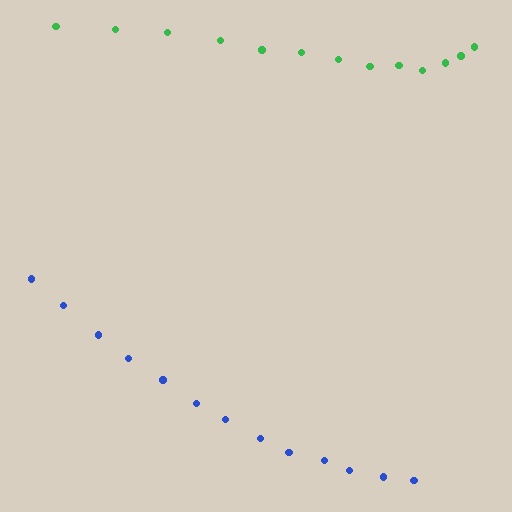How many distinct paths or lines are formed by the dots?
There are 2 distinct paths.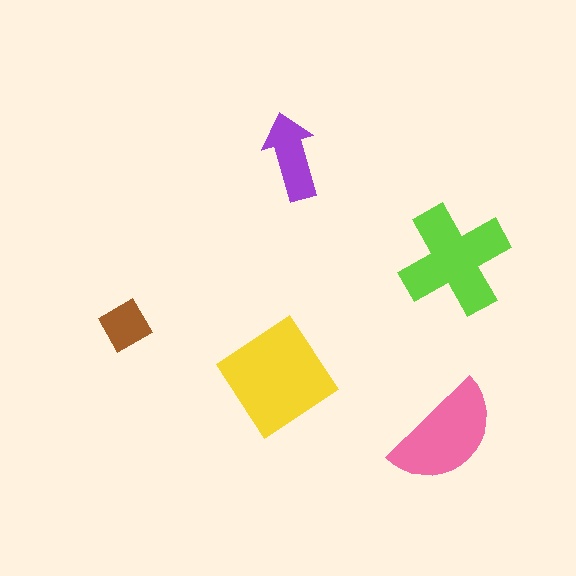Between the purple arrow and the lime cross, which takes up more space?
The lime cross.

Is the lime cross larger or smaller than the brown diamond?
Larger.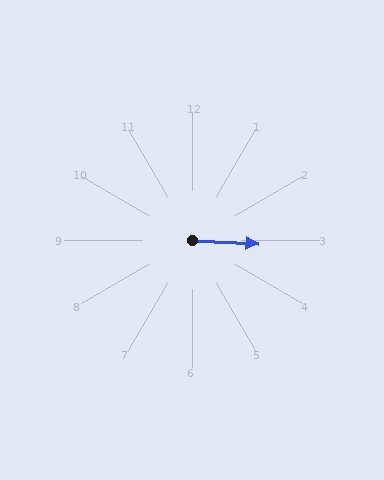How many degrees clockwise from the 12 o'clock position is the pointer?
Approximately 93 degrees.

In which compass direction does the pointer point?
East.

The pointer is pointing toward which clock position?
Roughly 3 o'clock.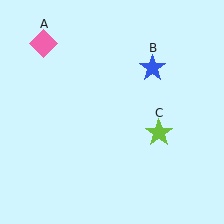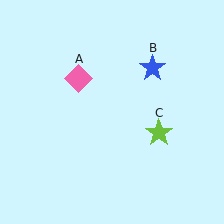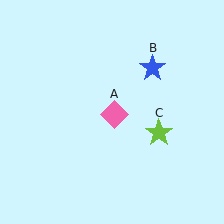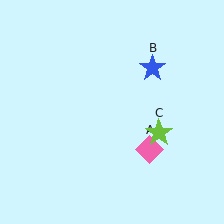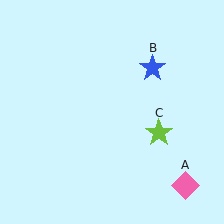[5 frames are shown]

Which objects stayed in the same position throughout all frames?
Blue star (object B) and lime star (object C) remained stationary.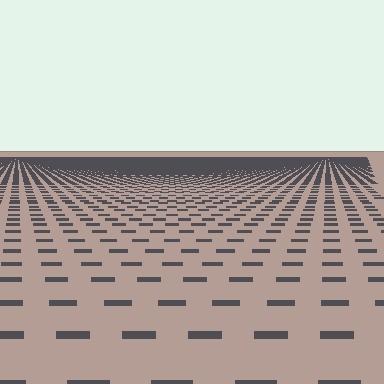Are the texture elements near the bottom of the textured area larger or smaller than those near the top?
Larger. Near the bottom, elements are closer to the viewer and appear at a bigger on-screen size.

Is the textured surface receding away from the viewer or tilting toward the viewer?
The surface is receding away from the viewer. Texture elements get smaller and denser toward the top.